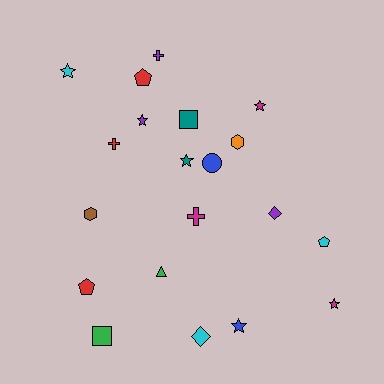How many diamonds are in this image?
There are 2 diamonds.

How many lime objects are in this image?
There are no lime objects.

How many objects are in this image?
There are 20 objects.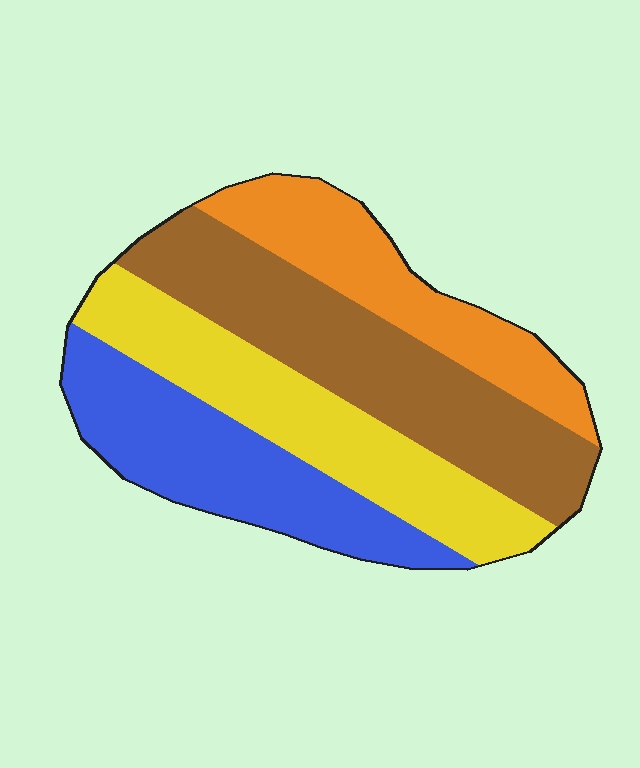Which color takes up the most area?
Brown, at roughly 30%.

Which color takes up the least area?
Orange, at roughly 20%.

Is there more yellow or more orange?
Yellow.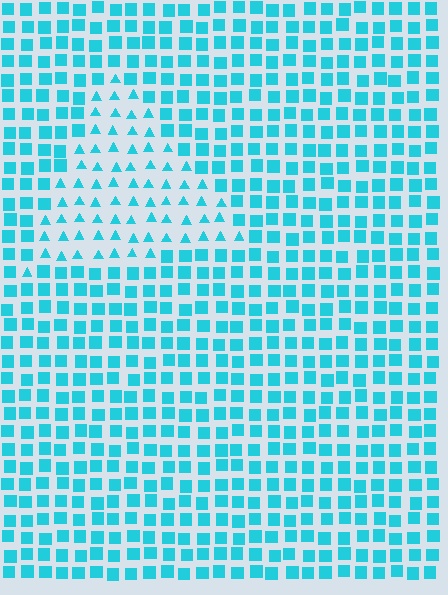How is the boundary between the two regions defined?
The boundary is defined by a change in element shape: triangles inside vs. squares outside. All elements share the same color and spacing.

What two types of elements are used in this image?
The image uses triangles inside the triangle region and squares outside it.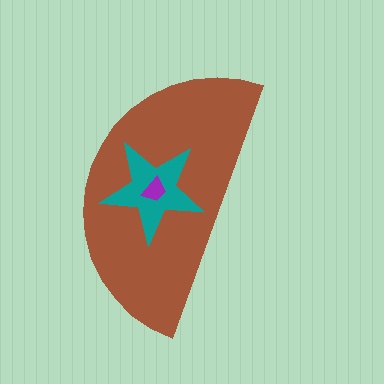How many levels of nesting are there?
3.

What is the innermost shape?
The purple trapezoid.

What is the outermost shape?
The brown semicircle.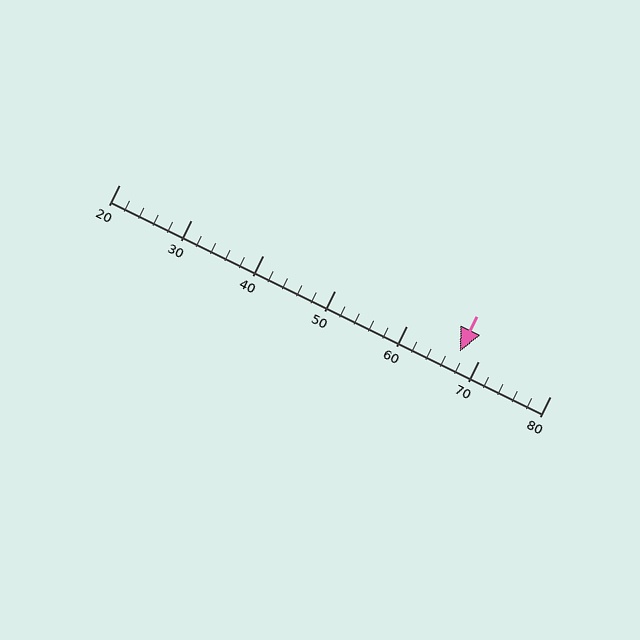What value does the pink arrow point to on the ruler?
The pink arrow points to approximately 67.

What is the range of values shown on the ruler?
The ruler shows values from 20 to 80.